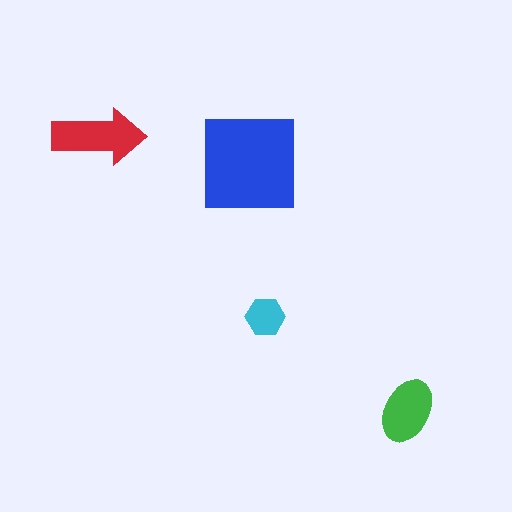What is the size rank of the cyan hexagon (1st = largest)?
4th.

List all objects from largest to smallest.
The blue square, the red arrow, the green ellipse, the cyan hexagon.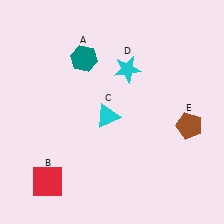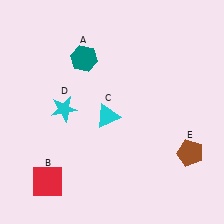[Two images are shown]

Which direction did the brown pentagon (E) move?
The brown pentagon (E) moved down.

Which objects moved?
The objects that moved are: the cyan star (D), the brown pentagon (E).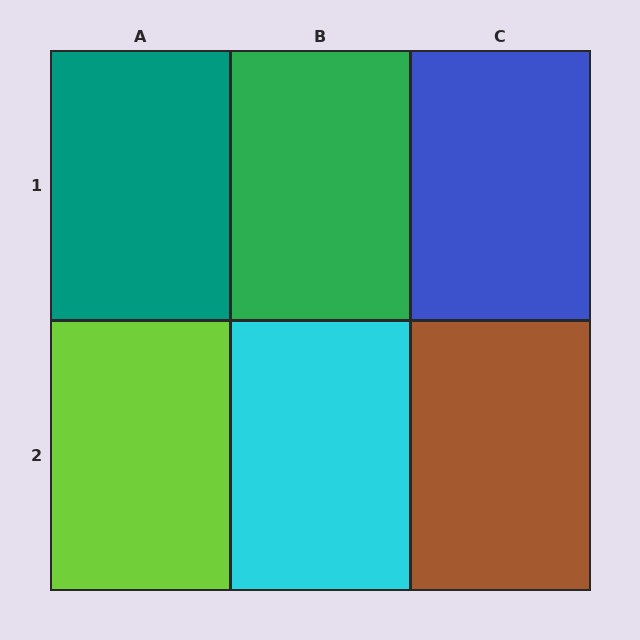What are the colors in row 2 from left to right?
Lime, cyan, brown.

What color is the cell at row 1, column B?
Green.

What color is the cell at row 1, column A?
Teal.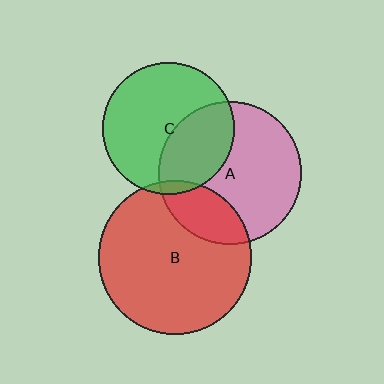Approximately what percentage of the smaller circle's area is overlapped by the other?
Approximately 20%.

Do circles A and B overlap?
Yes.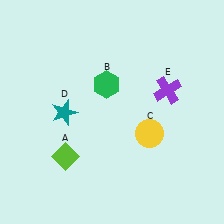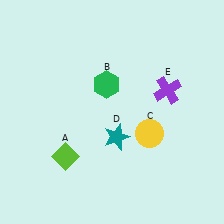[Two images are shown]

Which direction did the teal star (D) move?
The teal star (D) moved right.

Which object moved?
The teal star (D) moved right.